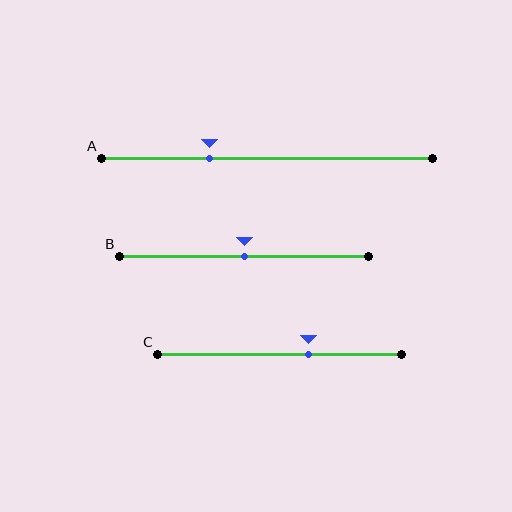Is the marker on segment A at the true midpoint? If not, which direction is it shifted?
No, the marker on segment A is shifted to the left by about 18% of the segment length.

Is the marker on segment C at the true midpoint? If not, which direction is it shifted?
No, the marker on segment C is shifted to the right by about 12% of the segment length.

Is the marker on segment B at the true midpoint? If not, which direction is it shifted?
Yes, the marker on segment B is at the true midpoint.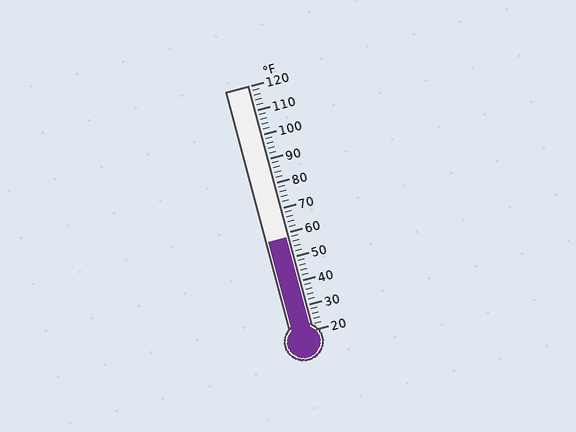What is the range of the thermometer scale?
The thermometer scale ranges from 20°F to 120°F.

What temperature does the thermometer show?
The thermometer shows approximately 58°F.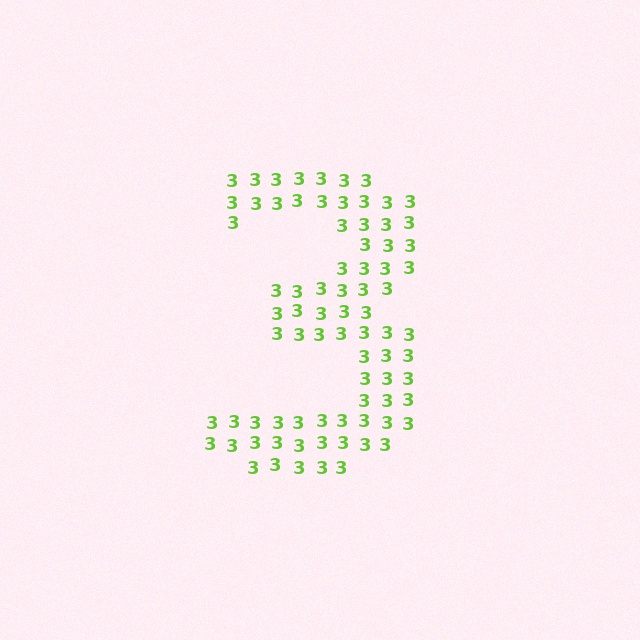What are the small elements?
The small elements are digit 3's.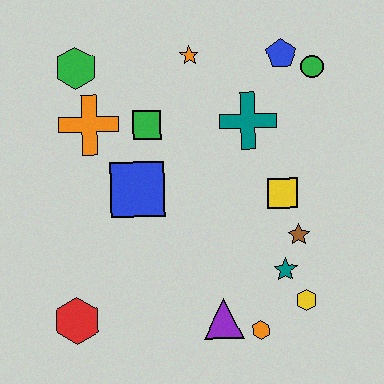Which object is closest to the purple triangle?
The orange hexagon is closest to the purple triangle.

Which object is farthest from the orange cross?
The yellow hexagon is farthest from the orange cross.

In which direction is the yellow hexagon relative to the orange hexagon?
The yellow hexagon is to the right of the orange hexagon.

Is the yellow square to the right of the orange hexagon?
Yes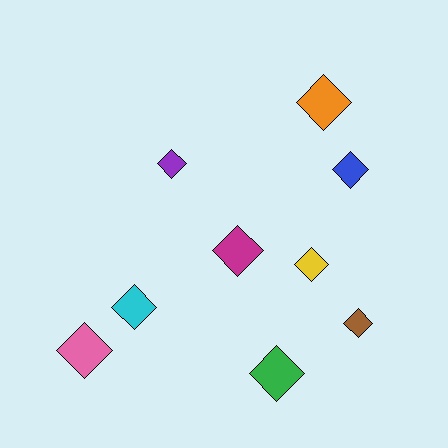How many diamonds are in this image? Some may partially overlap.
There are 9 diamonds.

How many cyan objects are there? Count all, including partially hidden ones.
There is 1 cyan object.